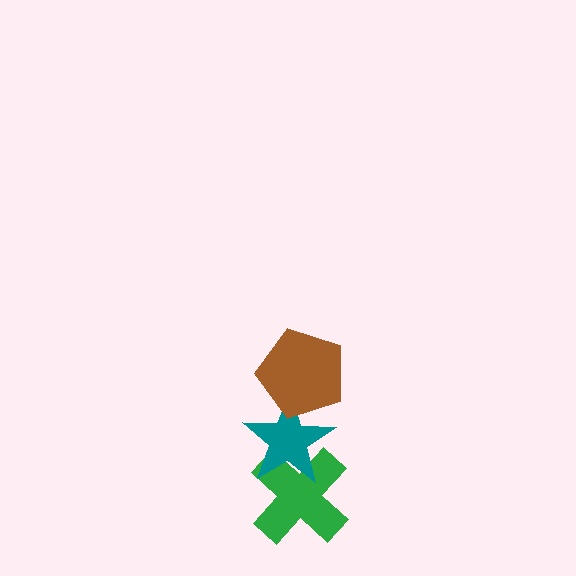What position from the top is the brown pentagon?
The brown pentagon is 1st from the top.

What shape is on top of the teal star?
The brown pentagon is on top of the teal star.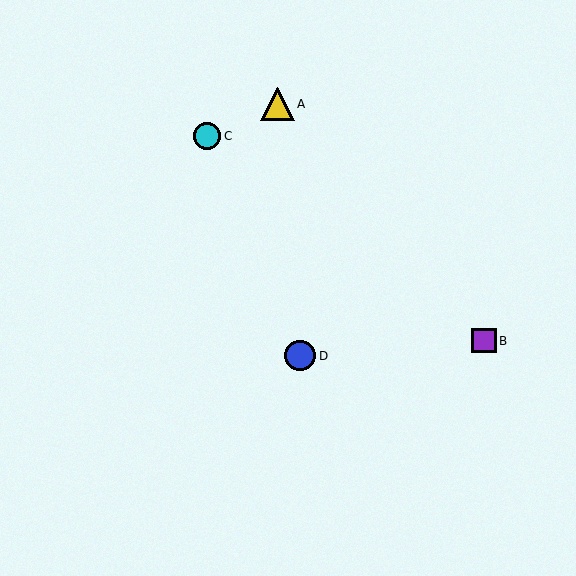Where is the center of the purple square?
The center of the purple square is at (484, 341).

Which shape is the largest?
The yellow triangle (labeled A) is the largest.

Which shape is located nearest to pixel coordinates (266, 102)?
The yellow triangle (labeled A) at (278, 104) is nearest to that location.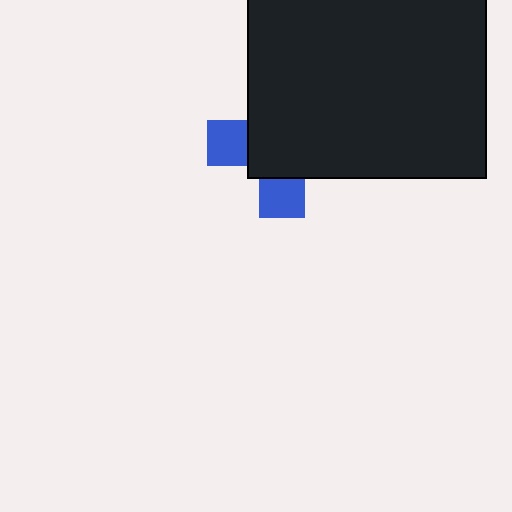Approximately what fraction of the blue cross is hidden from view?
Roughly 69% of the blue cross is hidden behind the black square.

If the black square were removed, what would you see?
You would see the complete blue cross.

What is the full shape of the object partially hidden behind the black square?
The partially hidden object is a blue cross.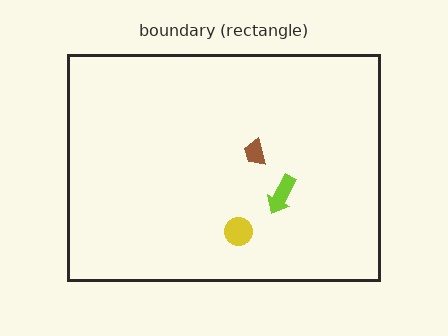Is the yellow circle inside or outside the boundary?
Inside.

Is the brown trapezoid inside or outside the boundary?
Inside.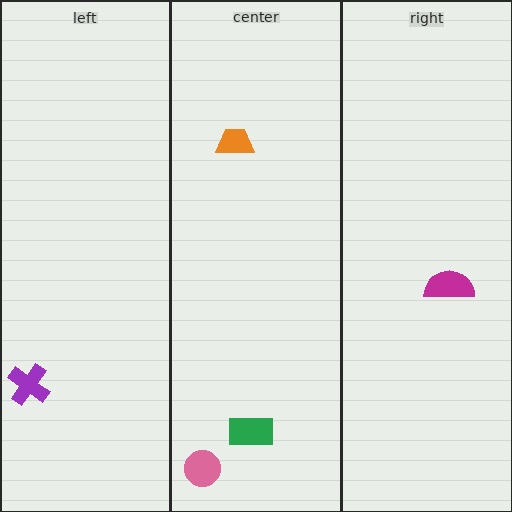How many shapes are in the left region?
1.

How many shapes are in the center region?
3.